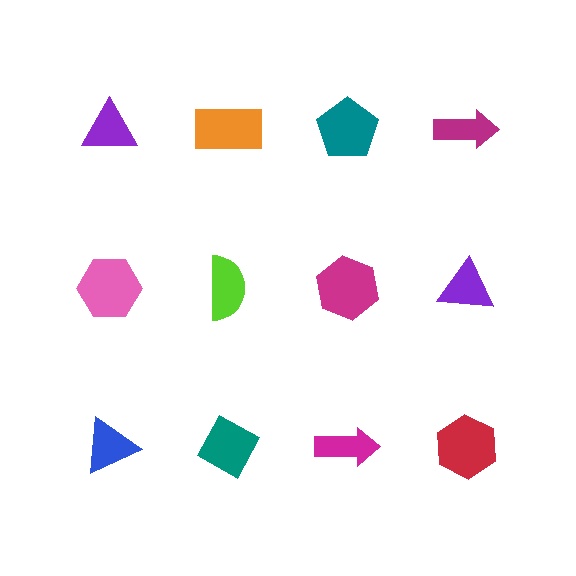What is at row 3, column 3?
A magenta arrow.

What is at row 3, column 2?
A teal diamond.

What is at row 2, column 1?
A pink hexagon.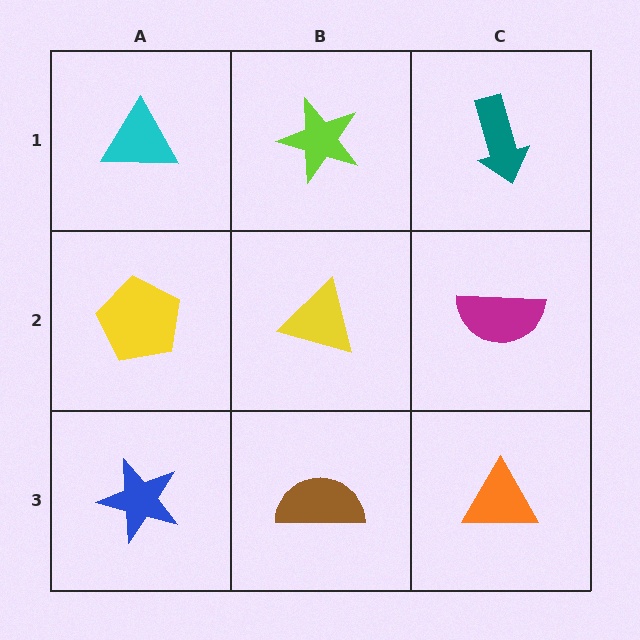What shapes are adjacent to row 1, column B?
A yellow triangle (row 2, column B), a cyan triangle (row 1, column A), a teal arrow (row 1, column C).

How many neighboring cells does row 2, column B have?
4.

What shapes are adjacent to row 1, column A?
A yellow pentagon (row 2, column A), a lime star (row 1, column B).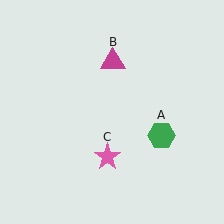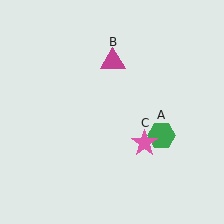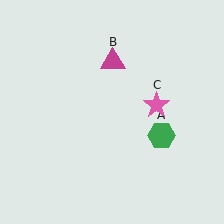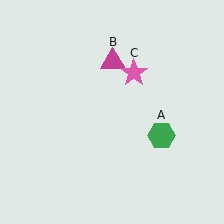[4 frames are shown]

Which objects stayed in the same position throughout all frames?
Green hexagon (object A) and magenta triangle (object B) remained stationary.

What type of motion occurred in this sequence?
The pink star (object C) rotated counterclockwise around the center of the scene.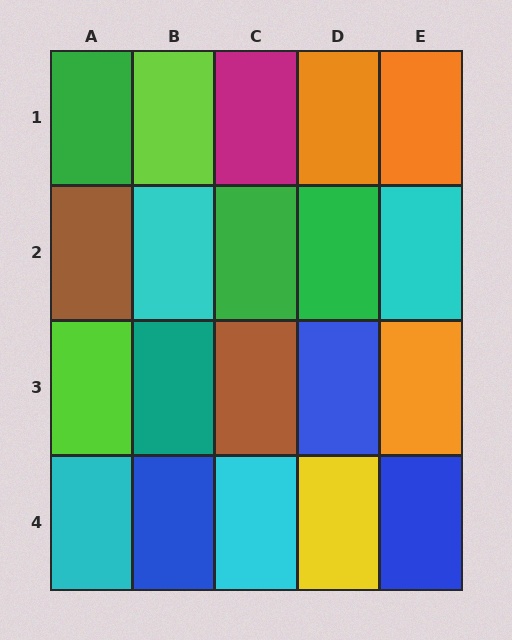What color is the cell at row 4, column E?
Blue.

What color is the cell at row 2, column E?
Cyan.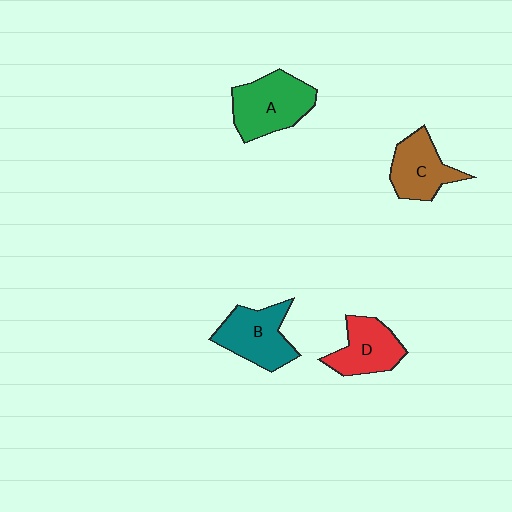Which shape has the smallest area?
Shape D (red).